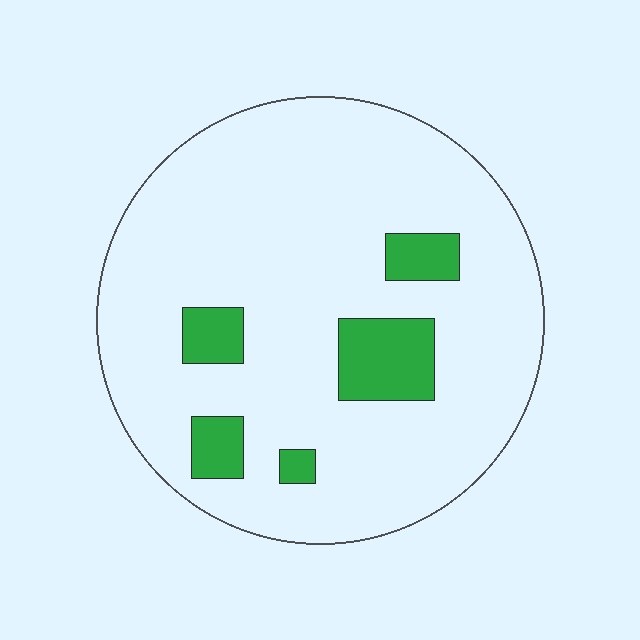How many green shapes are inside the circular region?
5.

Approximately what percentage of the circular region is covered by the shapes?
Approximately 15%.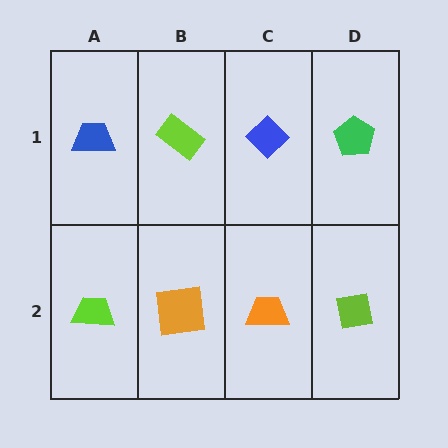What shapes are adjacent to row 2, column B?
A lime rectangle (row 1, column B), a lime trapezoid (row 2, column A), an orange trapezoid (row 2, column C).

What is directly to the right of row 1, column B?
A blue diamond.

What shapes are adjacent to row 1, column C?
An orange trapezoid (row 2, column C), a lime rectangle (row 1, column B), a green pentagon (row 1, column D).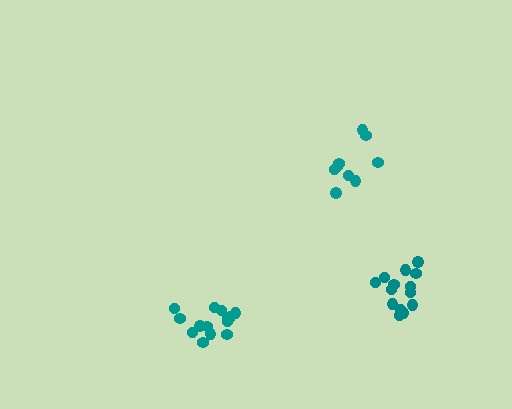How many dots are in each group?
Group 1: 9 dots, Group 2: 14 dots, Group 3: 14 dots (37 total).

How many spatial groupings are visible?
There are 3 spatial groupings.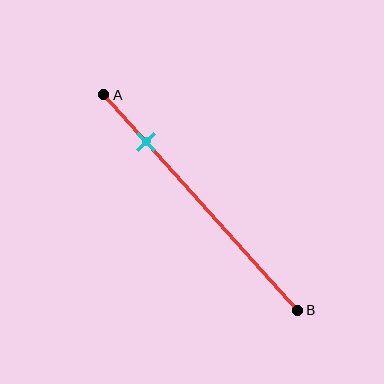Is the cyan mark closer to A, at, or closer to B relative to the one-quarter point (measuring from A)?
The cyan mark is closer to point A than the one-quarter point of segment AB.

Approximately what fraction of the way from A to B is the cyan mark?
The cyan mark is approximately 20% of the way from A to B.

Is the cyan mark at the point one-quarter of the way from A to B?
No, the mark is at about 20% from A, not at the 25% one-quarter point.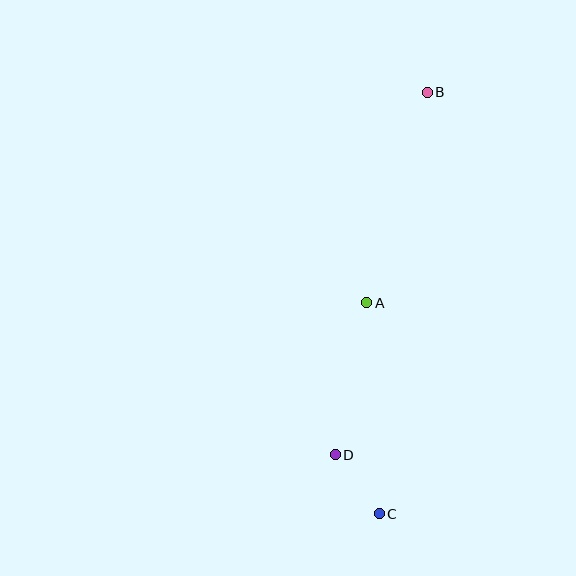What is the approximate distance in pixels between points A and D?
The distance between A and D is approximately 155 pixels.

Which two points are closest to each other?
Points C and D are closest to each other.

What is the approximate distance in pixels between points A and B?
The distance between A and B is approximately 219 pixels.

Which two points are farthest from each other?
Points B and C are farthest from each other.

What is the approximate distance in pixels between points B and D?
The distance between B and D is approximately 374 pixels.